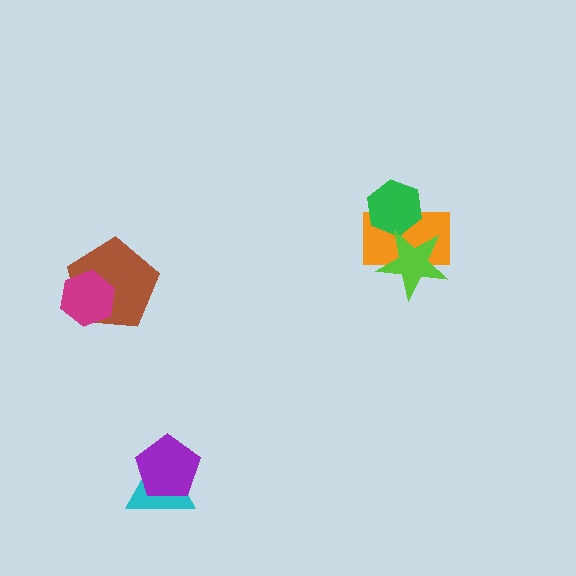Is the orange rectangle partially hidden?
Yes, it is partially covered by another shape.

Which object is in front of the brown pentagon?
The magenta hexagon is in front of the brown pentagon.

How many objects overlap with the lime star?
2 objects overlap with the lime star.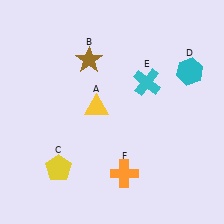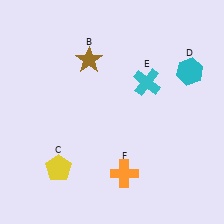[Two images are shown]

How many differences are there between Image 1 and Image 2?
There is 1 difference between the two images.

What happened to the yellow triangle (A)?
The yellow triangle (A) was removed in Image 2. It was in the top-left area of Image 1.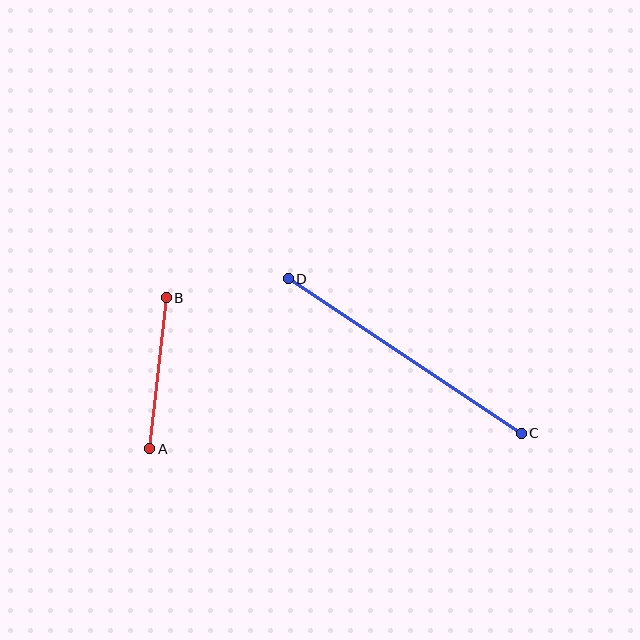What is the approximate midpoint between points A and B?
The midpoint is at approximately (158, 373) pixels.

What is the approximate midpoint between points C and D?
The midpoint is at approximately (405, 356) pixels.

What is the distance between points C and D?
The distance is approximately 280 pixels.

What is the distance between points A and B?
The distance is approximately 152 pixels.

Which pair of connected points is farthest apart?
Points C and D are farthest apart.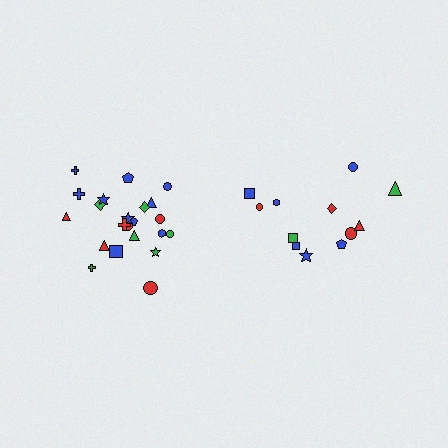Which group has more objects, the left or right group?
The left group.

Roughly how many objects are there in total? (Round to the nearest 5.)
Roughly 35 objects in total.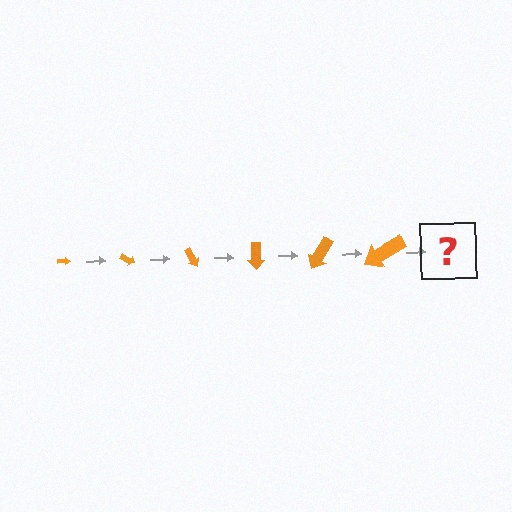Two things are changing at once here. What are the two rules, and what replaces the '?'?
The two rules are that the arrow grows larger each step and it rotates 30 degrees each step. The '?' should be an arrow, larger than the previous one and rotated 180 degrees from the start.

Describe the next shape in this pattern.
It should be an arrow, larger than the previous one and rotated 180 degrees from the start.